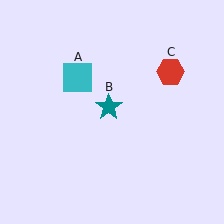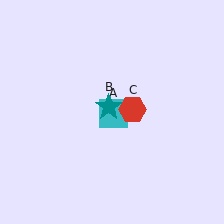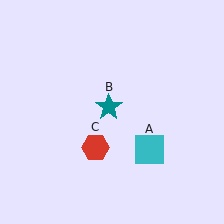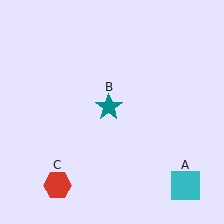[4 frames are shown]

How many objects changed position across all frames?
2 objects changed position: cyan square (object A), red hexagon (object C).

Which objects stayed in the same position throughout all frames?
Teal star (object B) remained stationary.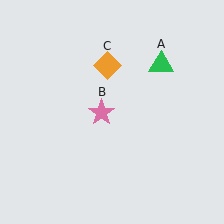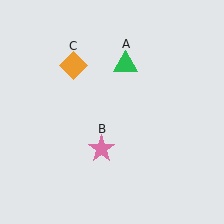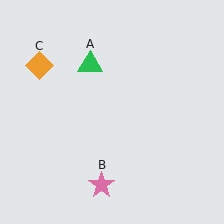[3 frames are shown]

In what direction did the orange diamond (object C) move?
The orange diamond (object C) moved left.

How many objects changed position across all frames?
3 objects changed position: green triangle (object A), pink star (object B), orange diamond (object C).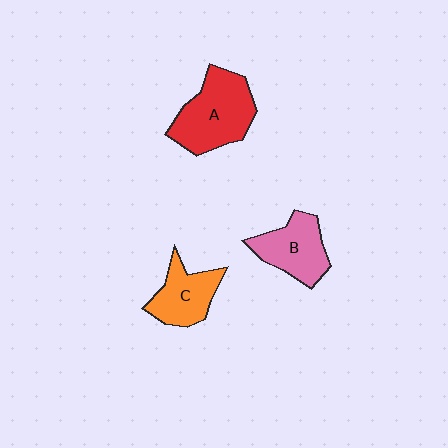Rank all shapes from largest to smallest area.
From largest to smallest: A (red), B (pink), C (orange).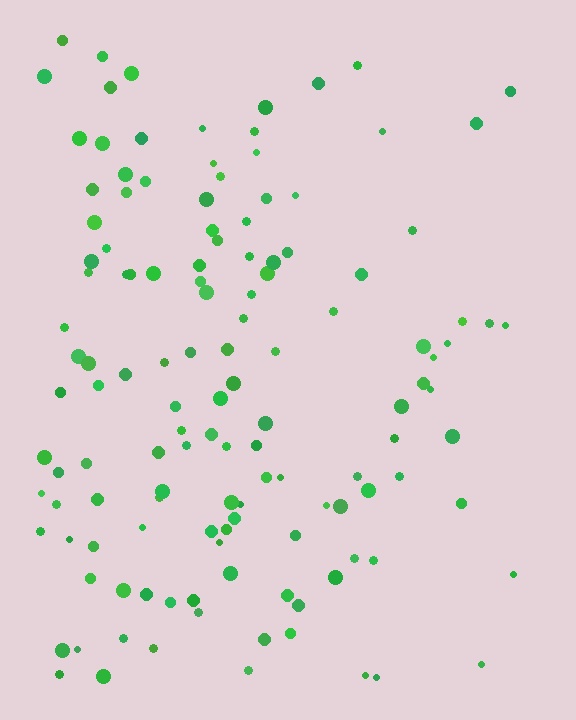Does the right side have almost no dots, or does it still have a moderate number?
Still a moderate number, just noticeably fewer than the left.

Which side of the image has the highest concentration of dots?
The left.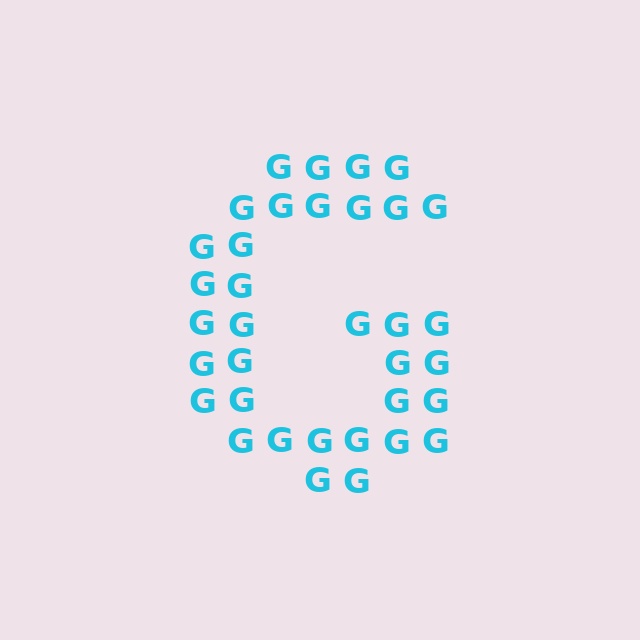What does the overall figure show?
The overall figure shows the letter G.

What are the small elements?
The small elements are letter G's.